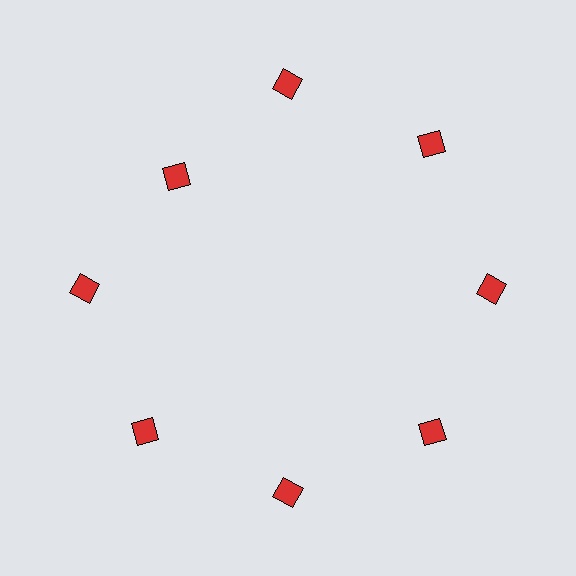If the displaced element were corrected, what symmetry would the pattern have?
It would have 8-fold rotational symmetry — the pattern would map onto itself every 45 degrees.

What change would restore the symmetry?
The symmetry would be restored by moving it outward, back onto the ring so that all 8 squares sit at equal angles and equal distance from the center.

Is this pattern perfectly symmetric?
No. The 8 red squares are arranged in a ring, but one element near the 10 o'clock position is pulled inward toward the center, breaking the 8-fold rotational symmetry.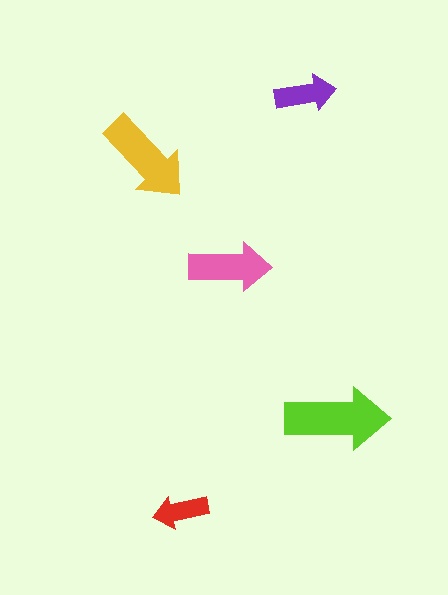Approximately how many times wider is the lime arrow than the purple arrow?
About 1.5 times wider.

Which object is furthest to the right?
The lime arrow is rightmost.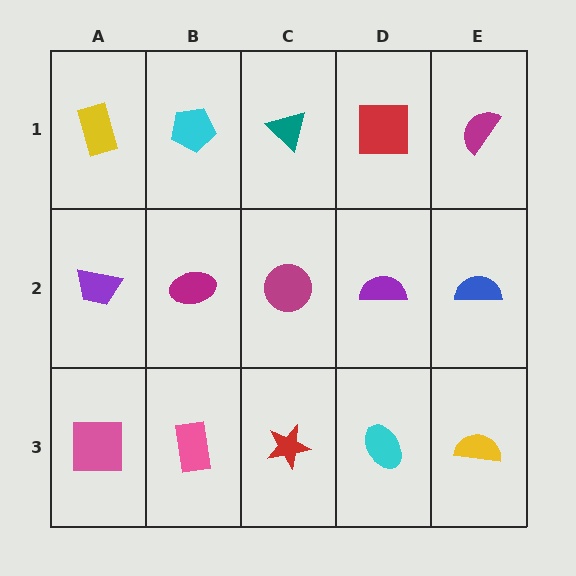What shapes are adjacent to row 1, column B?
A magenta ellipse (row 2, column B), a yellow rectangle (row 1, column A), a teal triangle (row 1, column C).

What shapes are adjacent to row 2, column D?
A red square (row 1, column D), a cyan ellipse (row 3, column D), a magenta circle (row 2, column C), a blue semicircle (row 2, column E).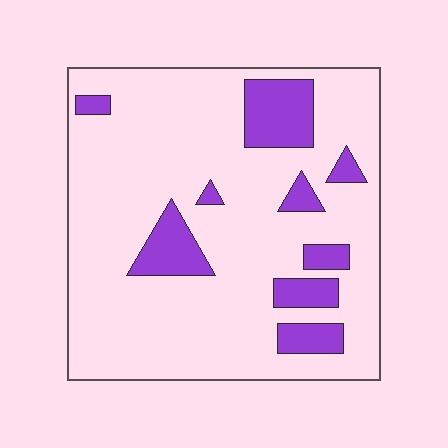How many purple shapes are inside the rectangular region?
9.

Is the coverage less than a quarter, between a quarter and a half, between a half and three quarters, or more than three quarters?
Less than a quarter.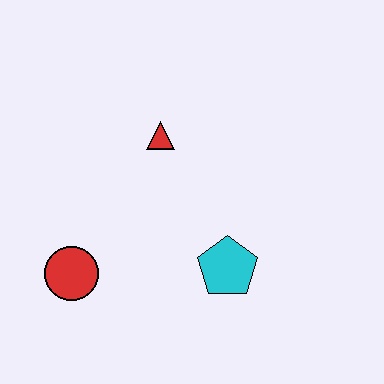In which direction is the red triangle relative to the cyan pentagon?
The red triangle is above the cyan pentagon.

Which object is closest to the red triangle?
The cyan pentagon is closest to the red triangle.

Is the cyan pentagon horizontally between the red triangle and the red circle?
No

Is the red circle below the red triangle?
Yes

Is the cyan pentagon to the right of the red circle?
Yes